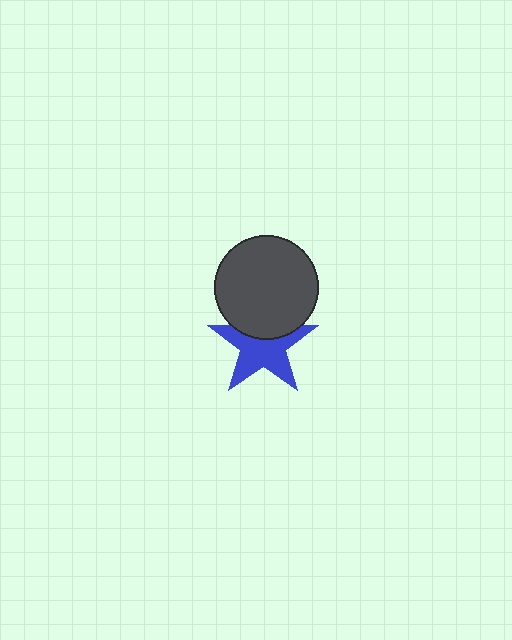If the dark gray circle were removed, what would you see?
You would see the complete blue star.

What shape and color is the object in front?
The object in front is a dark gray circle.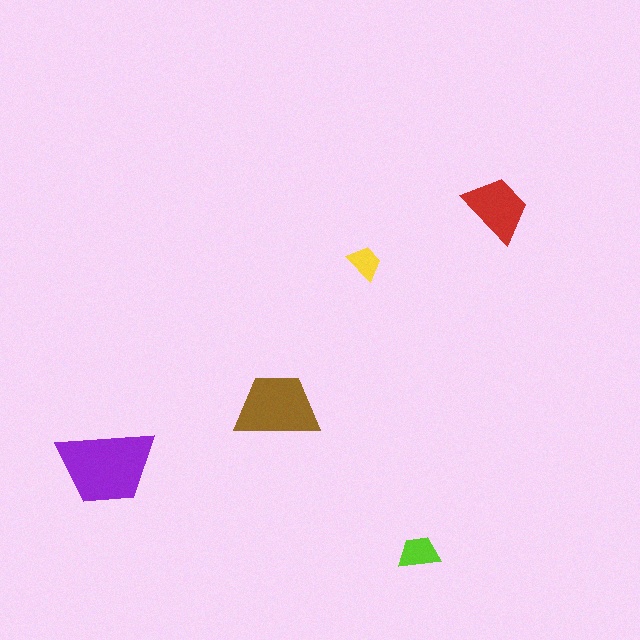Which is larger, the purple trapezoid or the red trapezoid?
The purple one.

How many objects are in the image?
There are 5 objects in the image.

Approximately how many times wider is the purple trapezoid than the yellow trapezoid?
About 2.5 times wider.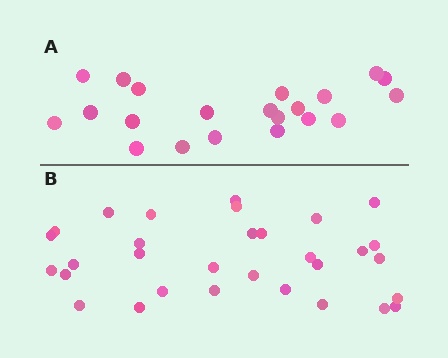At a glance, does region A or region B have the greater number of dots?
Region B (the bottom region) has more dots.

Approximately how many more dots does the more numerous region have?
Region B has roughly 10 or so more dots than region A.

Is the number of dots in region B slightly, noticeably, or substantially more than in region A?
Region B has substantially more. The ratio is roughly 1.5 to 1.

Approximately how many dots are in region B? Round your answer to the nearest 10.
About 30 dots. (The exact count is 31, which rounds to 30.)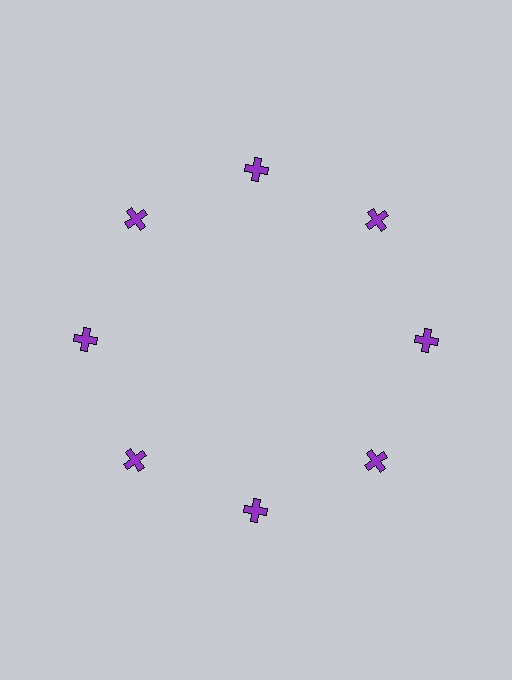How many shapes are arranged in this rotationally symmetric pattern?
There are 8 shapes, arranged in 8 groups of 1.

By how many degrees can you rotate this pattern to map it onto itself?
The pattern maps onto itself every 45 degrees of rotation.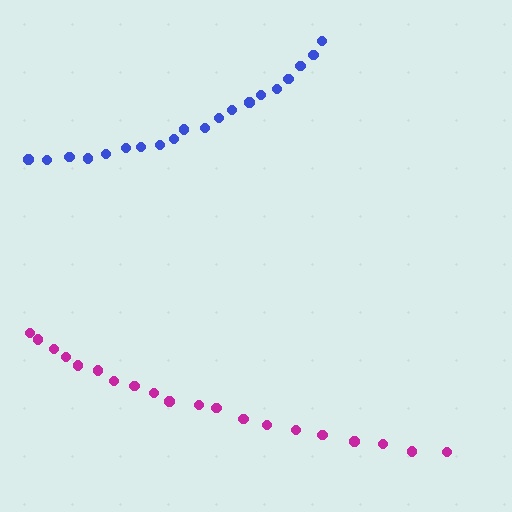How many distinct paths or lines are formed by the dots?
There are 2 distinct paths.